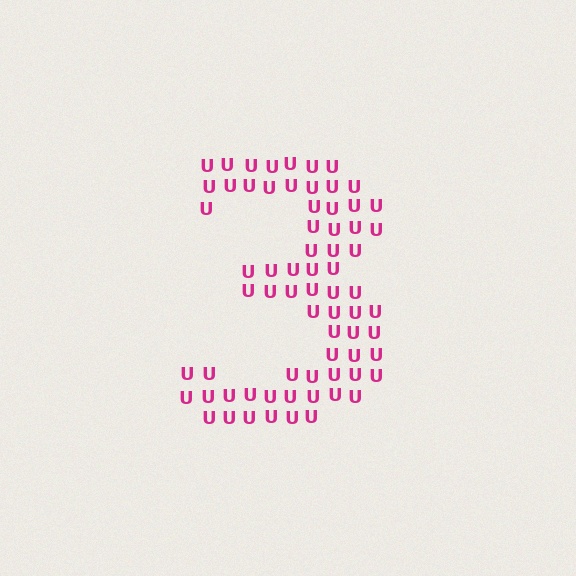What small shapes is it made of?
It is made of small letter U's.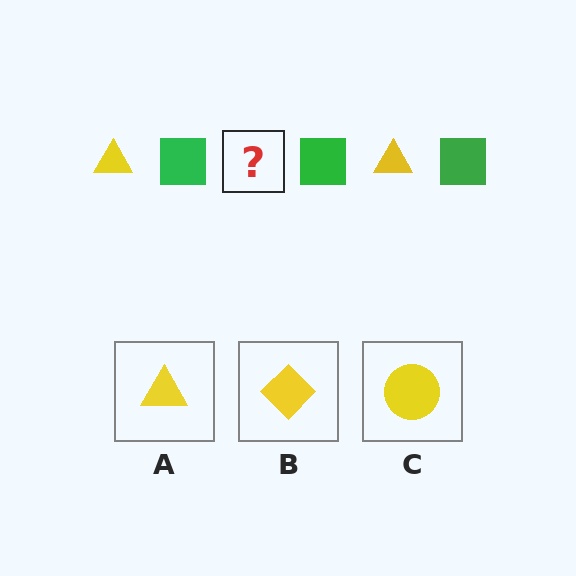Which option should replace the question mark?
Option A.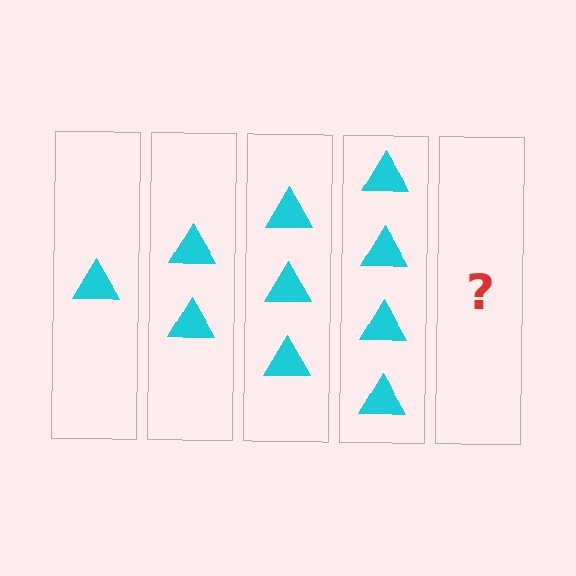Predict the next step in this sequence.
The next step is 5 triangles.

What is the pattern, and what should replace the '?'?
The pattern is that each step adds one more triangle. The '?' should be 5 triangles.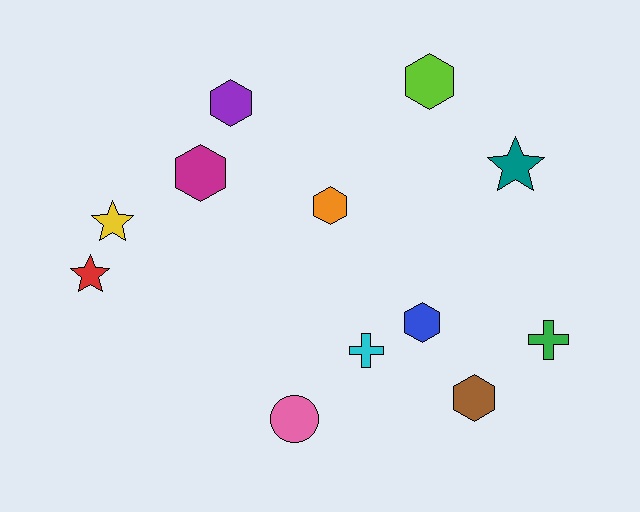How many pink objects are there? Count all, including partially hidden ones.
There is 1 pink object.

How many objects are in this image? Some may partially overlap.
There are 12 objects.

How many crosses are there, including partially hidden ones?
There are 2 crosses.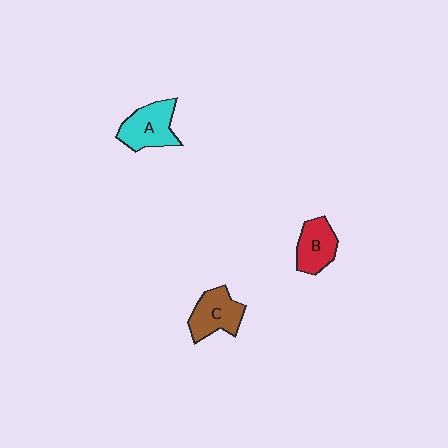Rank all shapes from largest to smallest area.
From largest to smallest: A (cyan), C (brown), B (red).